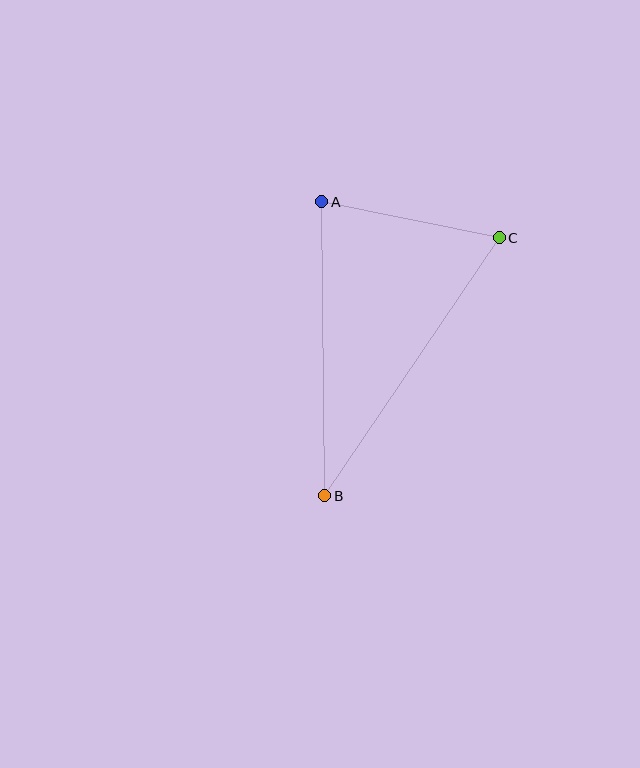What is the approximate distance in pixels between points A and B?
The distance between A and B is approximately 294 pixels.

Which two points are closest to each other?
Points A and C are closest to each other.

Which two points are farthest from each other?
Points B and C are farthest from each other.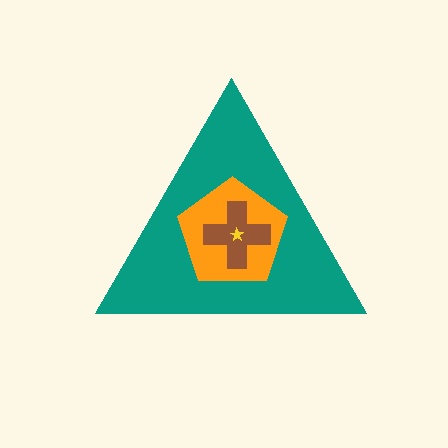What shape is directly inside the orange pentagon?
The brown cross.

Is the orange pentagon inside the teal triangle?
Yes.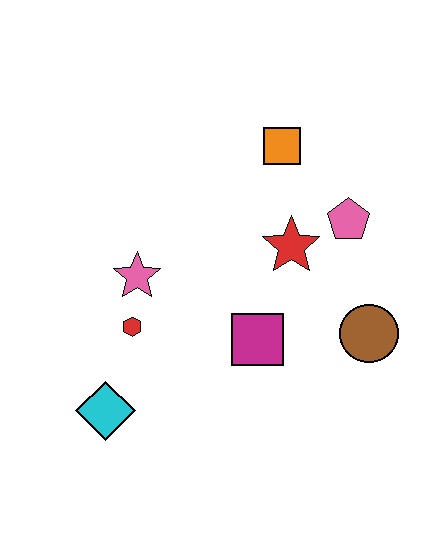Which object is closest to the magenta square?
The red star is closest to the magenta square.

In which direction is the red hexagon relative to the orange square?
The red hexagon is below the orange square.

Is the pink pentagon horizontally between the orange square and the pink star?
No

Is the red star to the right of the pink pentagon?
No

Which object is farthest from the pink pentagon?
The cyan diamond is farthest from the pink pentagon.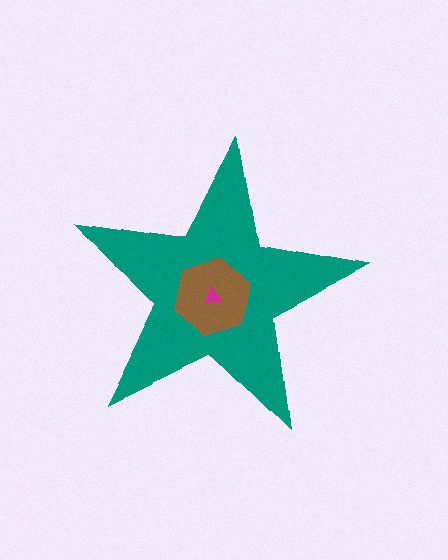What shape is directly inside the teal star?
The brown hexagon.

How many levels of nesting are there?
3.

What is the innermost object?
The magenta triangle.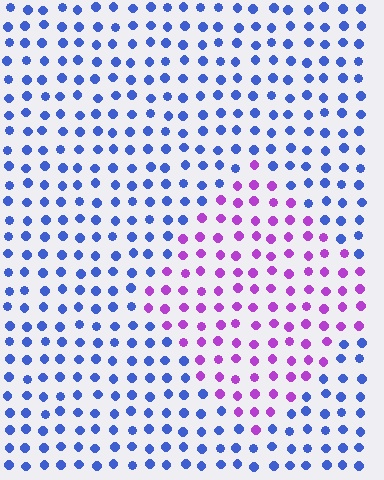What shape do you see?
I see a diamond.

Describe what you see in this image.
The image is filled with small blue elements in a uniform arrangement. A diamond-shaped region is visible where the elements are tinted to a slightly different hue, forming a subtle color boundary.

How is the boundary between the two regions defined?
The boundary is defined purely by a slight shift in hue (about 62 degrees). Spacing, size, and orientation are identical on both sides.